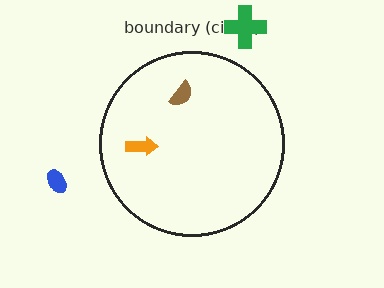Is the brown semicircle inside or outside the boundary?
Inside.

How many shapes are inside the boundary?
2 inside, 2 outside.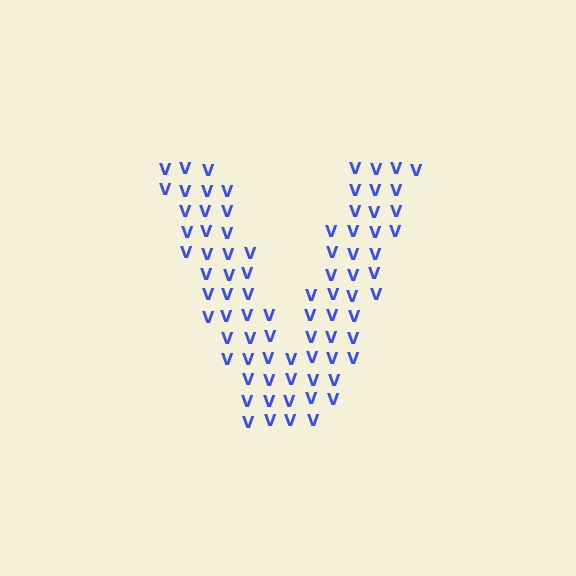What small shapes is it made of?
It is made of small letter V's.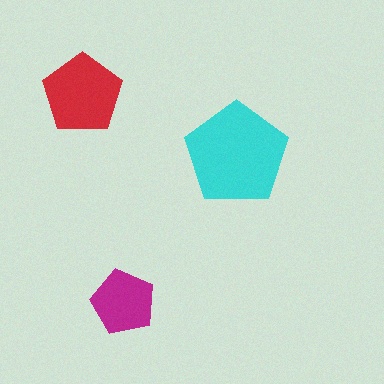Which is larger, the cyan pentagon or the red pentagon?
The cyan one.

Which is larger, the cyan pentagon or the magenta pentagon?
The cyan one.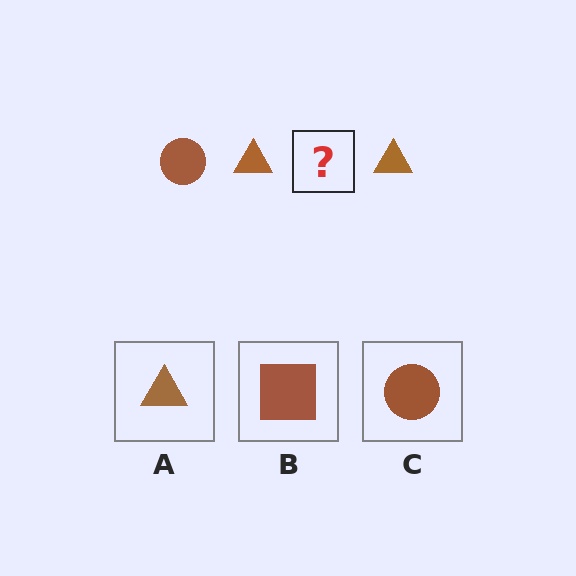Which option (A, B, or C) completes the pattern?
C.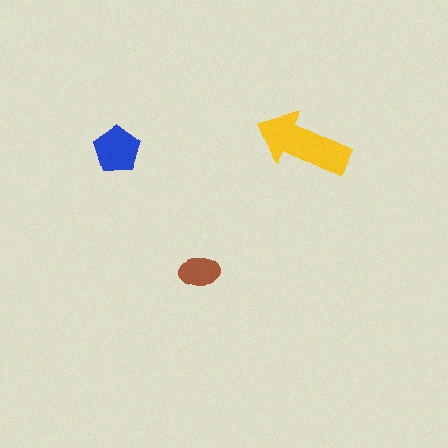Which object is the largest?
The yellow arrow.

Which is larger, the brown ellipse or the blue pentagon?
The blue pentagon.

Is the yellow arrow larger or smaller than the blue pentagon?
Larger.